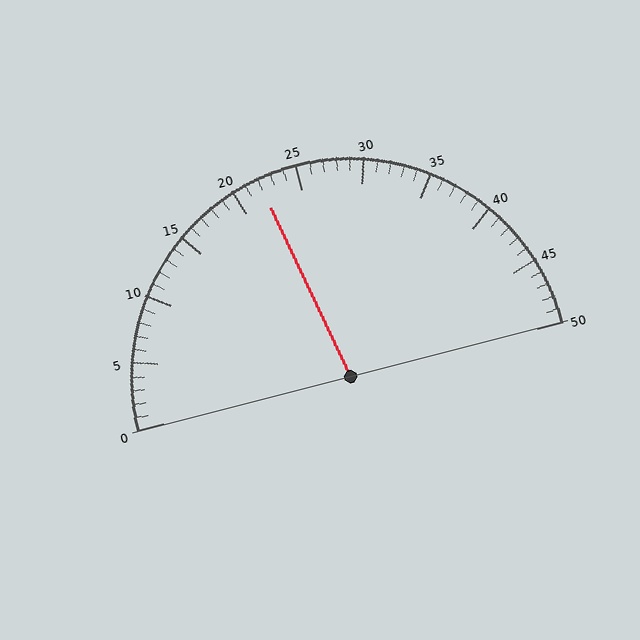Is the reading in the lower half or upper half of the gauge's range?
The reading is in the lower half of the range (0 to 50).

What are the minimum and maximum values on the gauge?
The gauge ranges from 0 to 50.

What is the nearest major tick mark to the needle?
The nearest major tick mark is 20.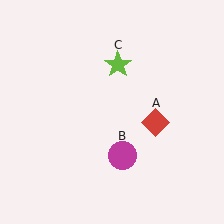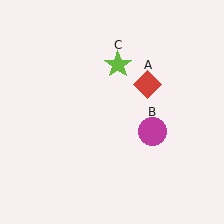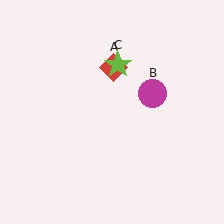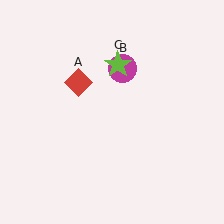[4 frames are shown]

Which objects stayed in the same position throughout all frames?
Lime star (object C) remained stationary.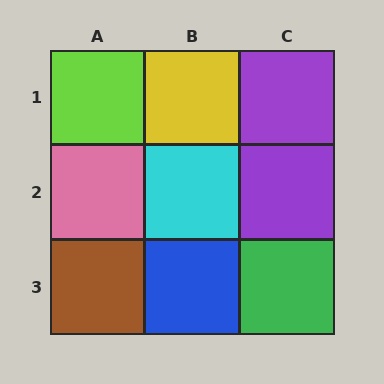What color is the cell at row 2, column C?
Purple.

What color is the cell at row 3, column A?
Brown.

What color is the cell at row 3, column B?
Blue.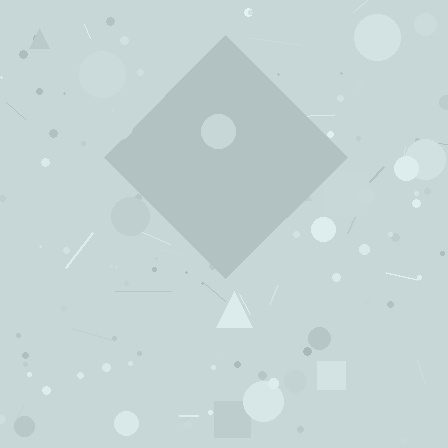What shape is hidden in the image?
A diamond is hidden in the image.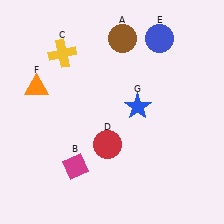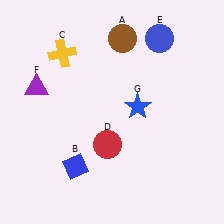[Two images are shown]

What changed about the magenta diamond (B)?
In Image 1, B is magenta. In Image 2, it changed to blue.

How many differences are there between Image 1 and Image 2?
There are 2 differences between the two images.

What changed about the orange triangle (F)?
In Image 1, F is orange. In Image 2, it changed to purple.